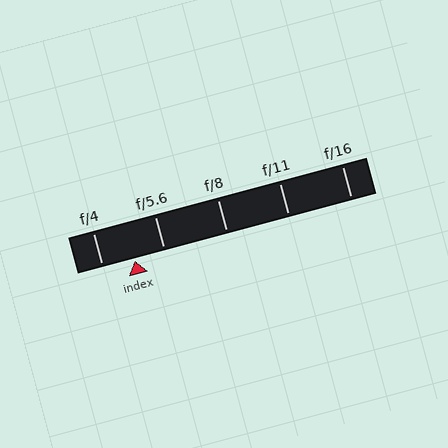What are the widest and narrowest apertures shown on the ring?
The widest aperture shown is f/4 and the narrowest is f/16.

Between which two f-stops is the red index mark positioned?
The index mark is between f/4 and f/5.6.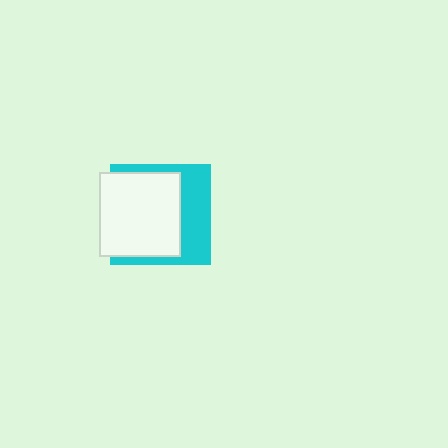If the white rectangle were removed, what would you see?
You would see the complete cyan square.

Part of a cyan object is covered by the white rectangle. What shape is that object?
It is a square.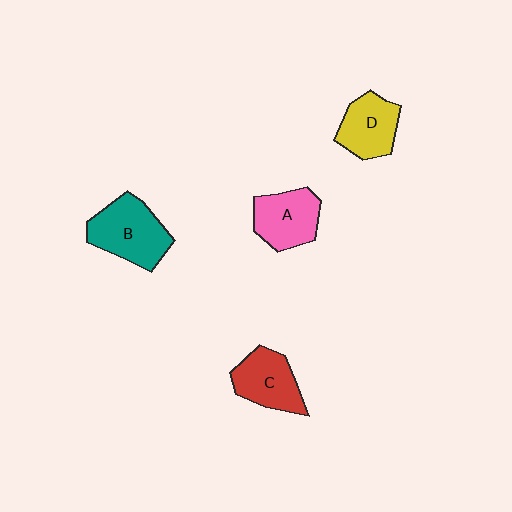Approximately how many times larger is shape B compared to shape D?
Approximately 1.3 times.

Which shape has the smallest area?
Shape D (yellow).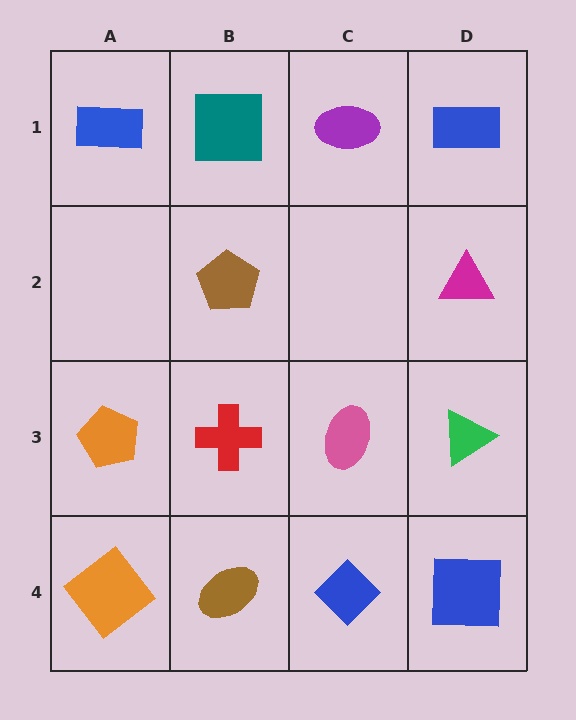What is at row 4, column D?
A blue square.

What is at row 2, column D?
A magenta triangle.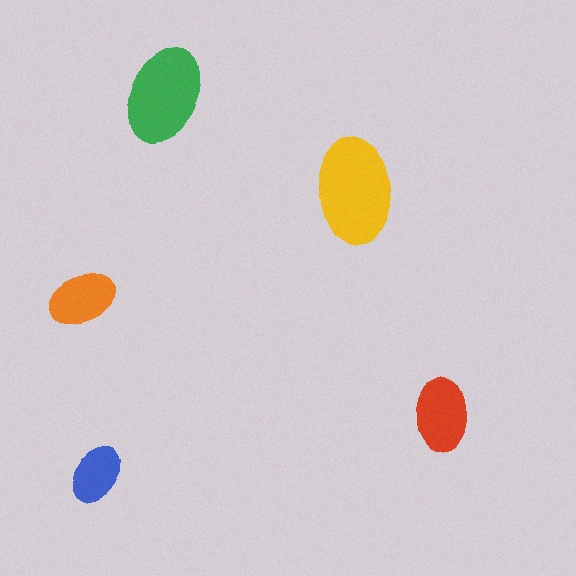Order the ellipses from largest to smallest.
the yellow one, the green one, the red one, the orange one, the blue one.